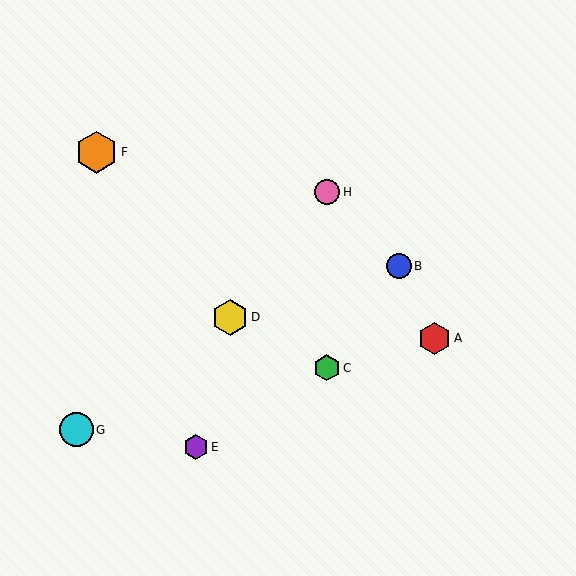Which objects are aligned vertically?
Objects C, H are aligned vertically.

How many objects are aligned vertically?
2 objects (C, H) are aligned vertically.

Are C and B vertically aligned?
No, C is at x≈327 and B is at x≈399.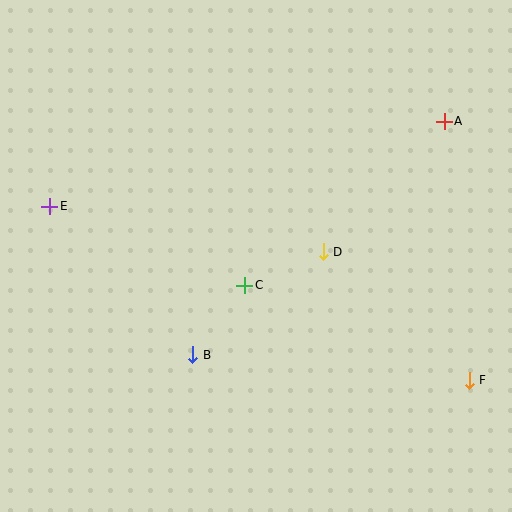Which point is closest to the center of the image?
Point C at (245, 285) is closest to the center.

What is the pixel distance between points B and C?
The distance between B and C is 87 pixels.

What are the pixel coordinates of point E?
Point E is at (50, 206).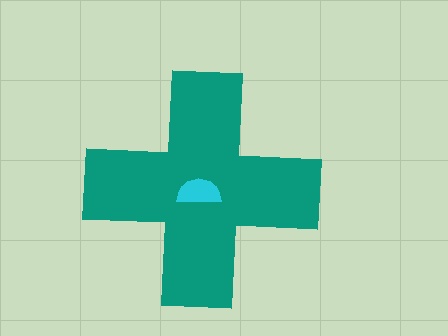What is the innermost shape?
The cyan semicircle.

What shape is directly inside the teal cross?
The cyan semicircle.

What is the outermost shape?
The teal cross.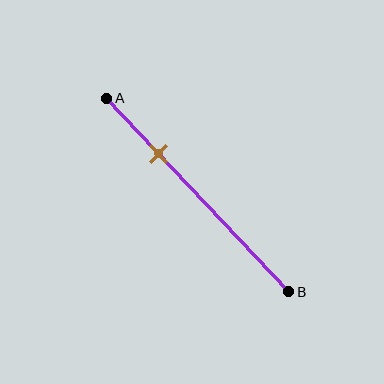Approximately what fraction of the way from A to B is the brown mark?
The brown mark is approximately 30% of the way from A to B.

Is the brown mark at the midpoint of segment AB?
No, the mark is at about 30% from A, not at the 50% midpoint.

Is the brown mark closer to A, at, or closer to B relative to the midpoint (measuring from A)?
The brown mark is closer to point A than the midpoint of segment AB.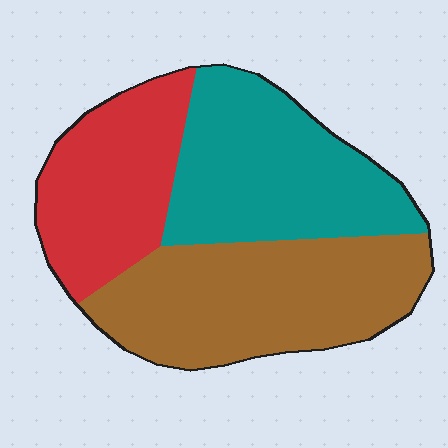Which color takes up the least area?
Red, at roughly 25%.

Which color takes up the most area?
Brown, at roughly 40%.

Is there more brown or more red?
Brown.